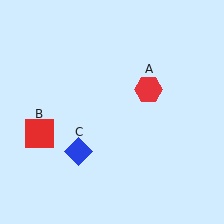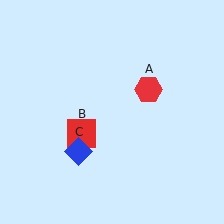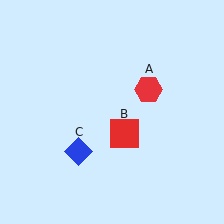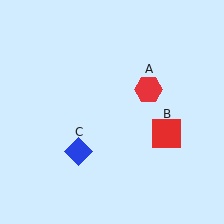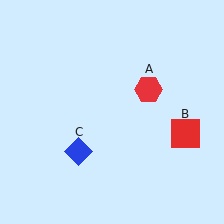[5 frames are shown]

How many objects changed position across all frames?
1 object changed position: red square (object B).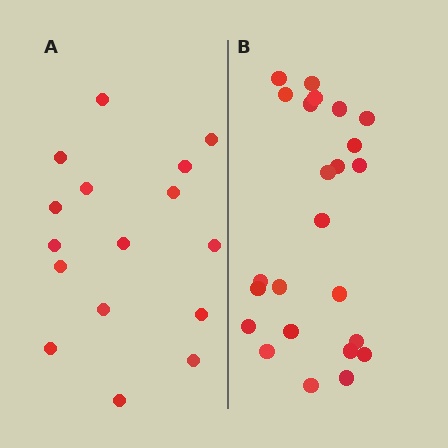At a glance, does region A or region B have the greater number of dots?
Region B (the right region) has more dots.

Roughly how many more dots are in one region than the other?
Region B has roughly 8 or so more dots than region A.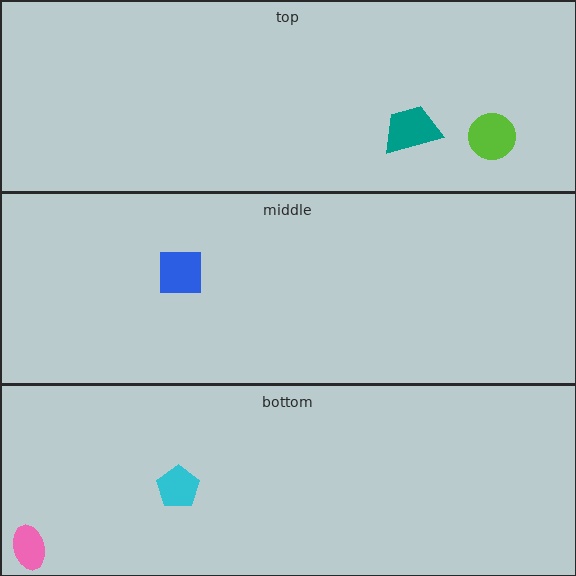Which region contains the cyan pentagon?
The bottom region.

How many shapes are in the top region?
2.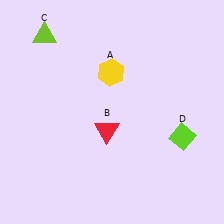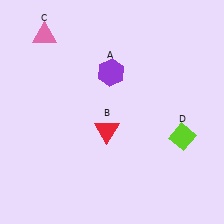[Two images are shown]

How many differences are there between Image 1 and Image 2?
There are 2 differences between the two images.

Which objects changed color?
A changed from yellow to purple. C changed from lime to pink.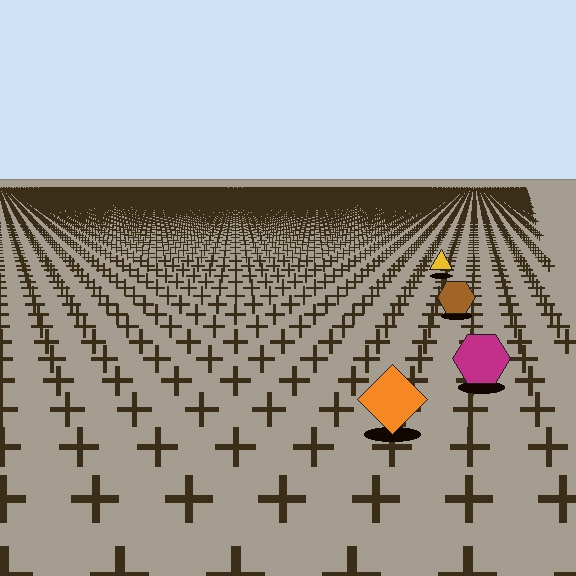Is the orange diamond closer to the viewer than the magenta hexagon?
Yes. The orange diamond is closer — you can tell from the texture gradient: the ground texture is coarser near it.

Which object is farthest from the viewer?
The yellow triangle is farthest from the viewer. It appears smaller and the ground texture around it is denser.